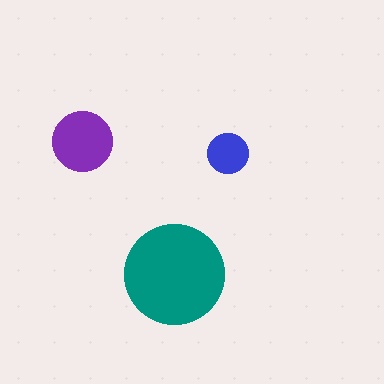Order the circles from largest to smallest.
the teal one, the purple one, the blue one.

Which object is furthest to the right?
The blue circle is rightmost.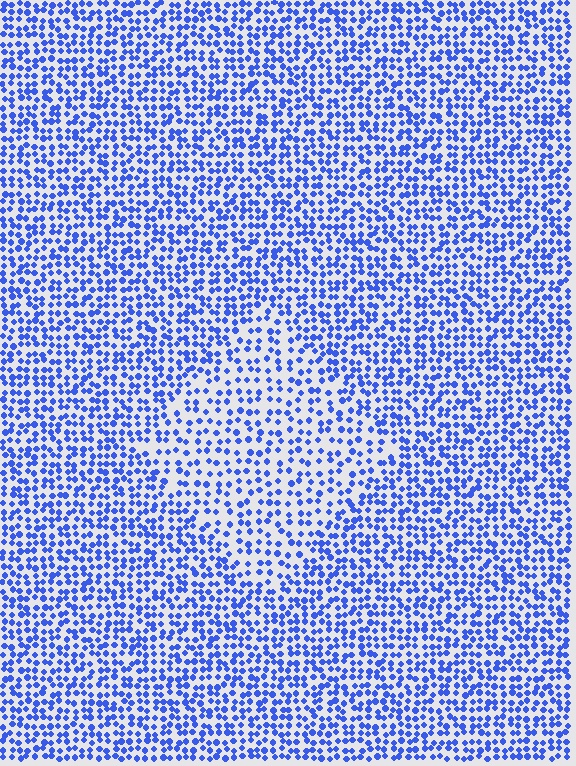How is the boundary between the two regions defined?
The boundary is defined by a change in element density (approximately 1.6x ratio). All elements are the same color, size, and shape.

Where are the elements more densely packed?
The elements are more densely packed outside the diamond boundary.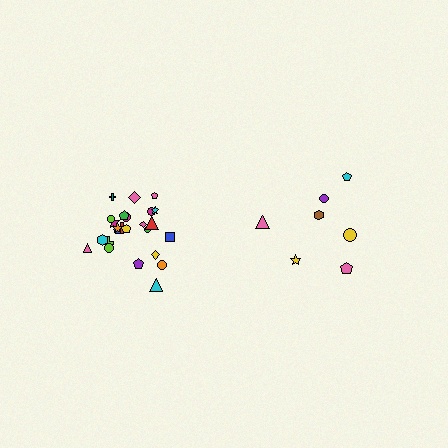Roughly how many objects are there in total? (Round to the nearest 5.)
Roughly 30 objects in total.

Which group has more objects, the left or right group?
The left group.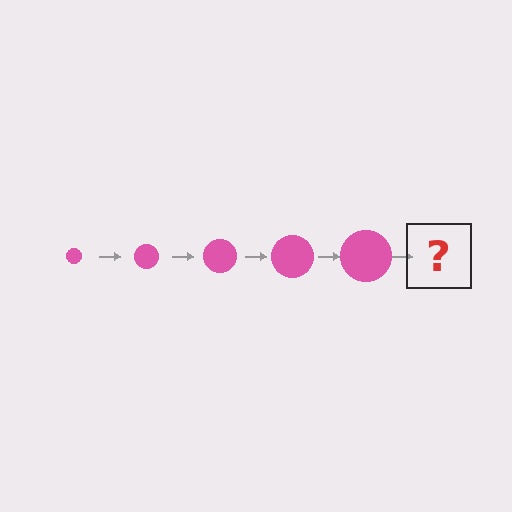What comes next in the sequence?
The next element should be a pink circle, larger than the previous one.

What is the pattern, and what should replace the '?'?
The pattern is that the circle gets progressively larger each step. The '?' should be a pink circle, larger than the previous one.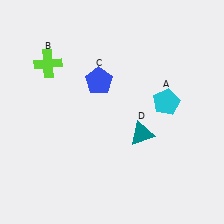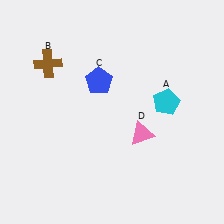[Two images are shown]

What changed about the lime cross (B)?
In Image 1, B is lime. In Image 2, it changed to brown.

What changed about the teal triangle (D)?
In Image 1, D is teal. In Image 2, it changed to pink.